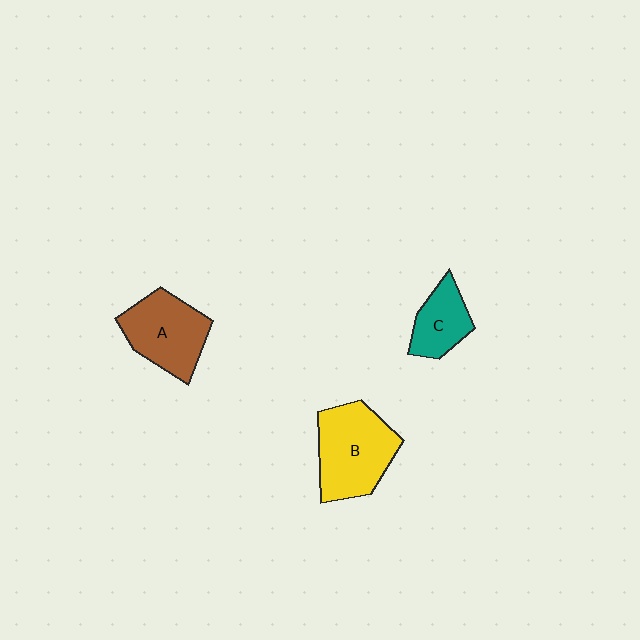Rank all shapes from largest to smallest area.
From largest to smallest: B (yellow), A (brown), C (teal).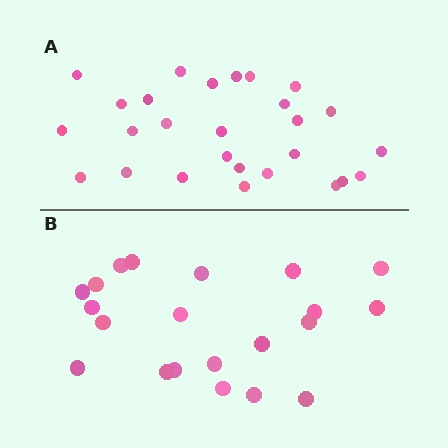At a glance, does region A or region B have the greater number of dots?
Region A (the top region) has more dots.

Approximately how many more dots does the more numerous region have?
Region A has about 6 more dots than region B.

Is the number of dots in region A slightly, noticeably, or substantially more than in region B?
Region A has noticeably more, but not dramatically so. The ratio is roughly 1.3 to 1.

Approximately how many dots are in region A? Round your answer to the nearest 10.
About 30 dots. (The exact count is 27, which rounds to 30.)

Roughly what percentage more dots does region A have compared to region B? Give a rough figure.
About 30% more.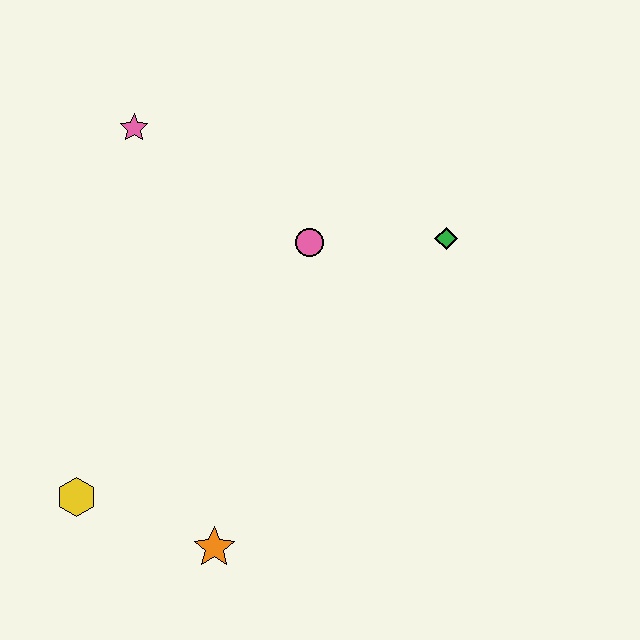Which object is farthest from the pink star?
The orange star is farthest from the pink star.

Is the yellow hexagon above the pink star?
No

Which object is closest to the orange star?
The yellow hexagon is closest to the orange star.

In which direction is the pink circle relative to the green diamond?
The pink circle is to the left of the green diamond.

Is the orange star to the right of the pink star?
Yes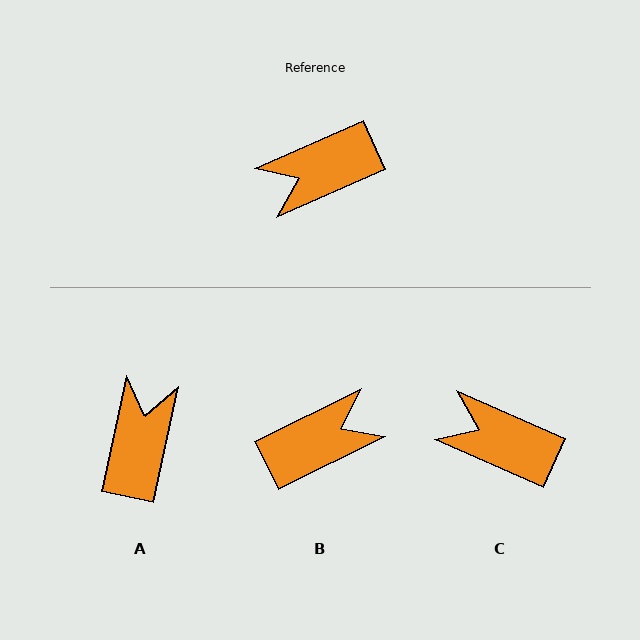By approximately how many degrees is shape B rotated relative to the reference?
Approximately 177 degrees clockwise.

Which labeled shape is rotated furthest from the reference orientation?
B, about 177 degrees away.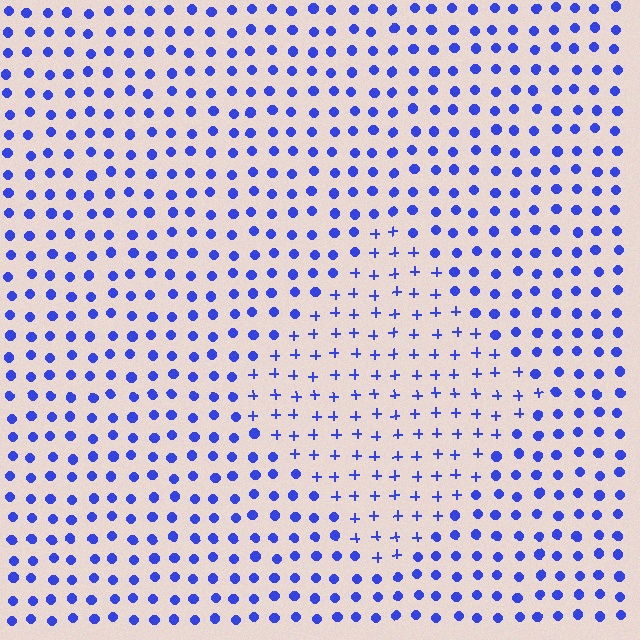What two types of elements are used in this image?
The image uses plus signs inside the diamond region and circles outside it.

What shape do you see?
I see a diamond.